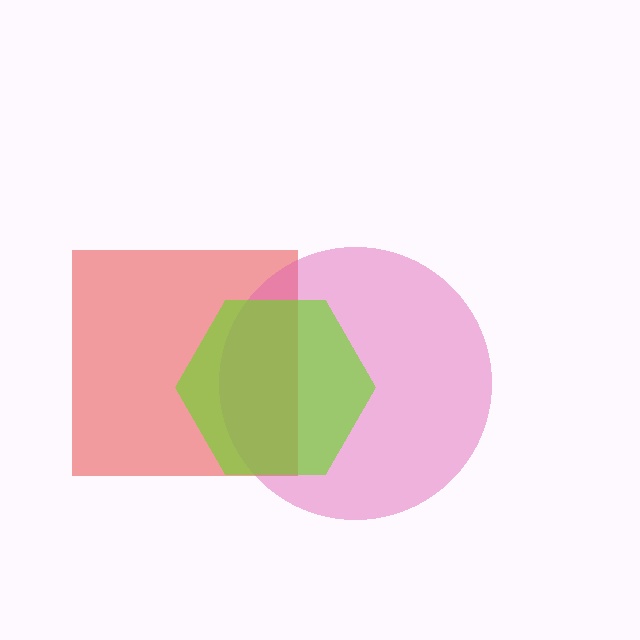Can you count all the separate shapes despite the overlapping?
Yes, there are 3 separate shapes.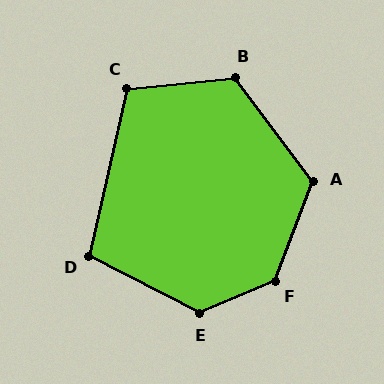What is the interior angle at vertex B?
Approximately 121 degrees (obtuse).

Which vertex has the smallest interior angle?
D, at approximately 104 degrees.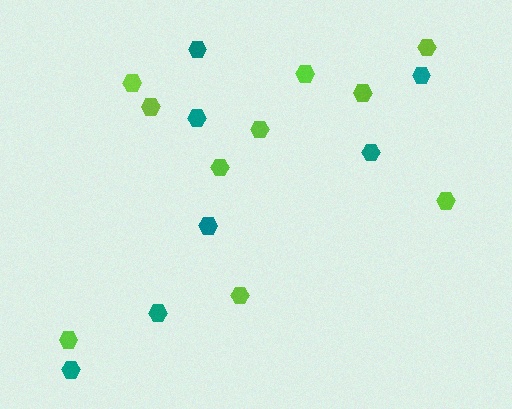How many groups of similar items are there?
There are 2 groups: one group of teal hexagons (7) and one group of lime hexagons (10).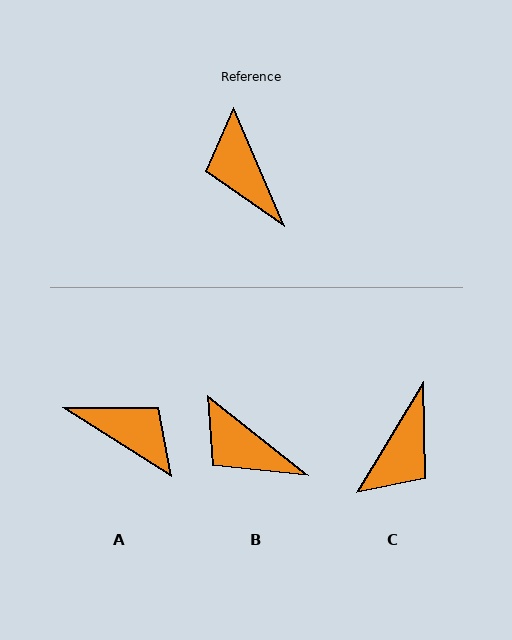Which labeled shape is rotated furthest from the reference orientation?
A, about 145 degrees away.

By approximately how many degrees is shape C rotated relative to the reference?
Approximately 126 degrees counter-clockwise.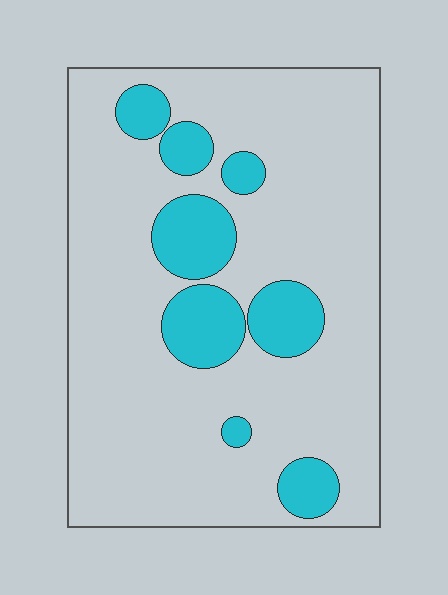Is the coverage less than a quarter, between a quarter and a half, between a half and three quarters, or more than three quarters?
Less than a quarter.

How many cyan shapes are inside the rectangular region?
8.